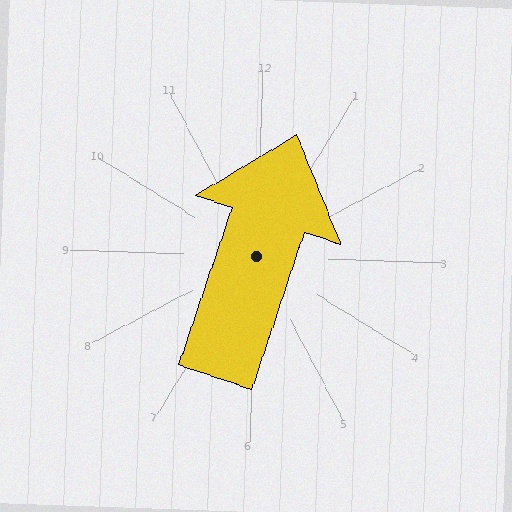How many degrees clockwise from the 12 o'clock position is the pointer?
Approximately 17 degrees.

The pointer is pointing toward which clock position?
Roughly 1 o'clock.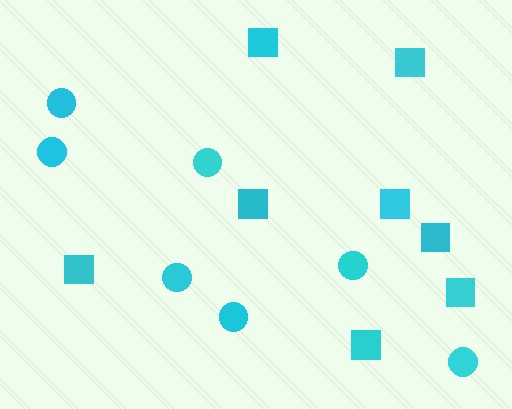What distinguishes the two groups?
There are 2 groups: one group of circles (7) and one group of squares (8).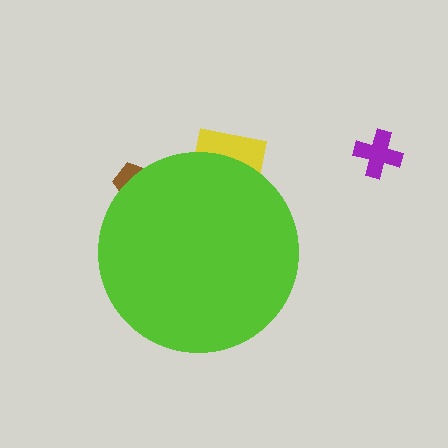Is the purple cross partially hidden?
No, the purple cross is fully visible.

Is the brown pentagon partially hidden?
Yes, the brown pentagon is partially hidden behind the lime circle.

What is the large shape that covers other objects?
A lime circle.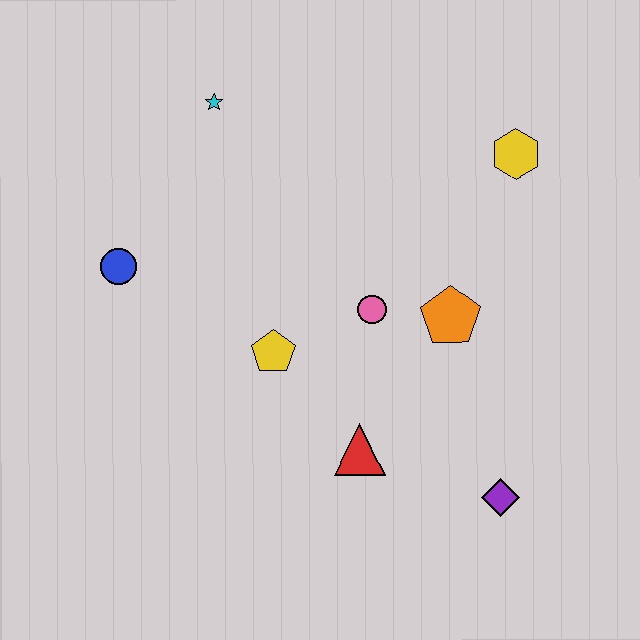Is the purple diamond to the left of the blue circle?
No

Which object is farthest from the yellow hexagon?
The blue circle is farthest from the yellow hexagon.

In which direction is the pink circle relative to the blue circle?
The pink circle is to the right of the blue circle.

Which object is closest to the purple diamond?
The red triangle is closest to the purple diamond.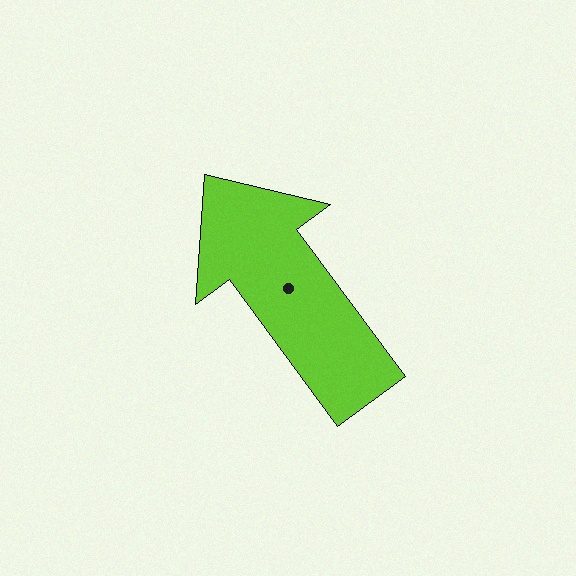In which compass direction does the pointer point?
Northwest.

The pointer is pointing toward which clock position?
Roughly 11 o'clock.